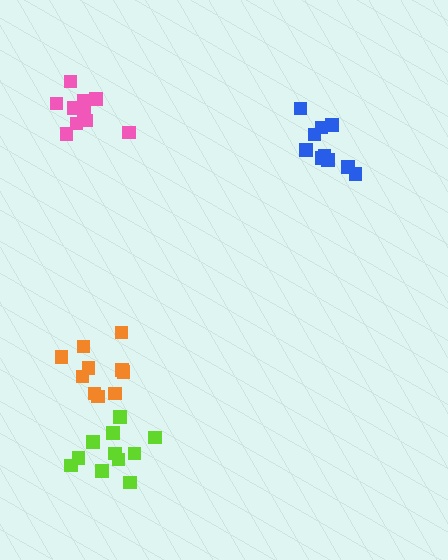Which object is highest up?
The pink cluster is topmost.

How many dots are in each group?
Group 1: 10 dots, Group 2: 10 dots, Group 3: 11 dots, Group 4: 11 dots (42 total).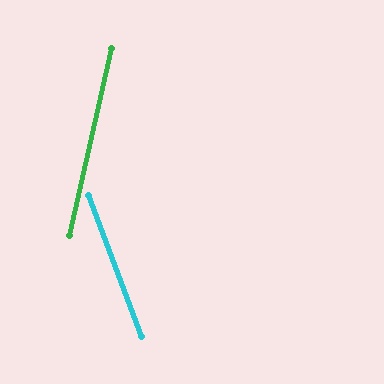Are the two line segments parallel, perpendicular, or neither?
Neither parallel nor perpendicular — they differ by about 33°.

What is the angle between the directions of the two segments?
Approximately 33 degrees.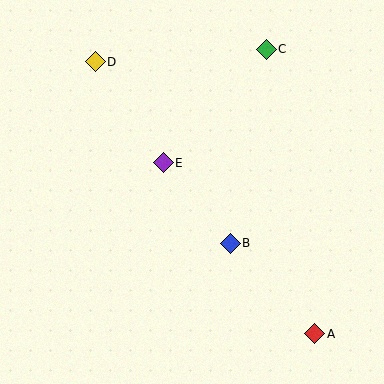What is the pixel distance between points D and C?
The distance between D and C is 172 pixels.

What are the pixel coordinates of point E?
Point E is at (163, 163).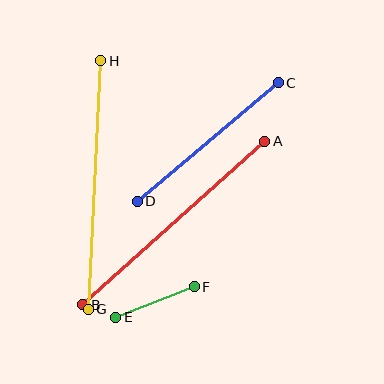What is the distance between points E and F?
The distance is approximately 84 pixels.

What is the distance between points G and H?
The distance is approximately 249 pixels.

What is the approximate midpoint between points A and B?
The midpoint is at approximately (174, 223) pixels.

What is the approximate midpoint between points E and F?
The midpoint is at approximately (155, 302) pixels.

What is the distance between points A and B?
The distance is approximately 245 pixels.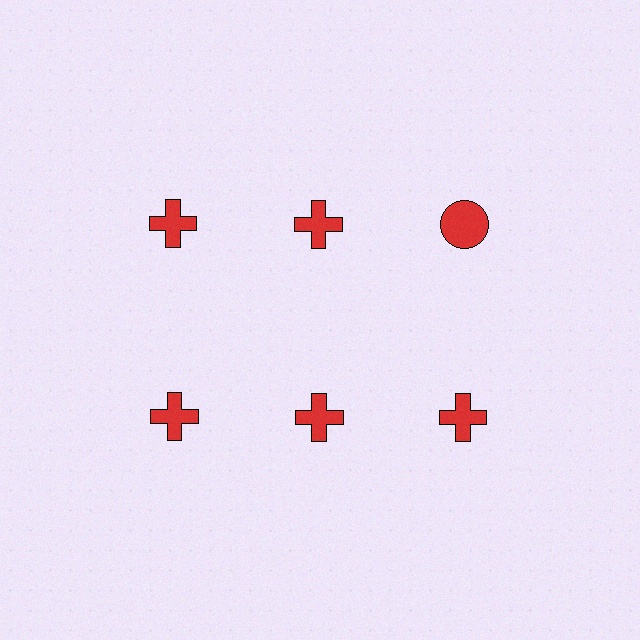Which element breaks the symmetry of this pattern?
The red circle in the top row, center column breaks the symmetry. All other shapes are red crosses.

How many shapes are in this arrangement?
There are 6 shapes arranged in a grid pattern.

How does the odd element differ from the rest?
It has a different shape: circle instead of cross.